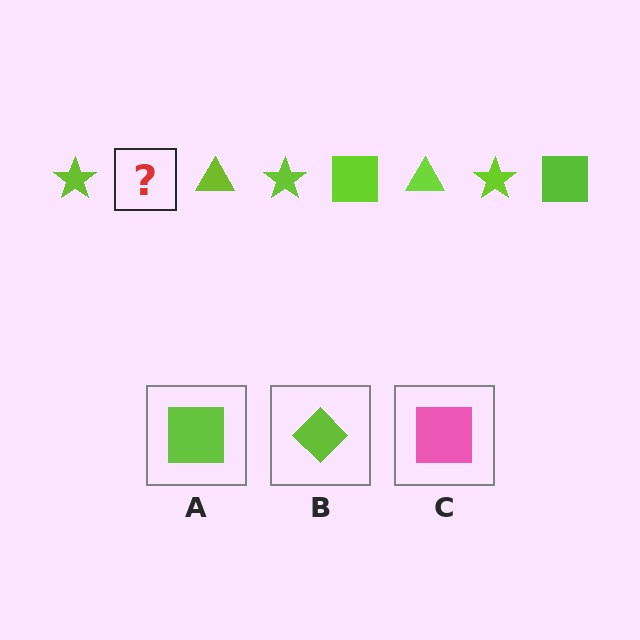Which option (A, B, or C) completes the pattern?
A.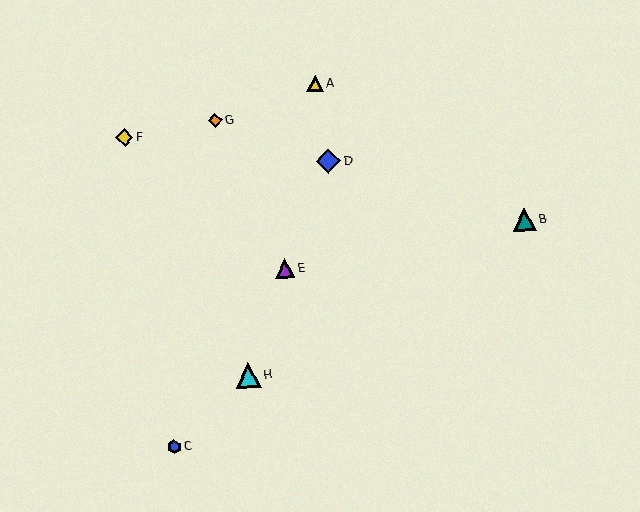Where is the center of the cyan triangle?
The center of the cyan triangle is at (248, 376).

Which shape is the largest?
The cyan triangle (labeled H) is the largest.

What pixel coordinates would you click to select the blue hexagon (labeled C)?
Click at (174, 447) to select the blue hexagon C.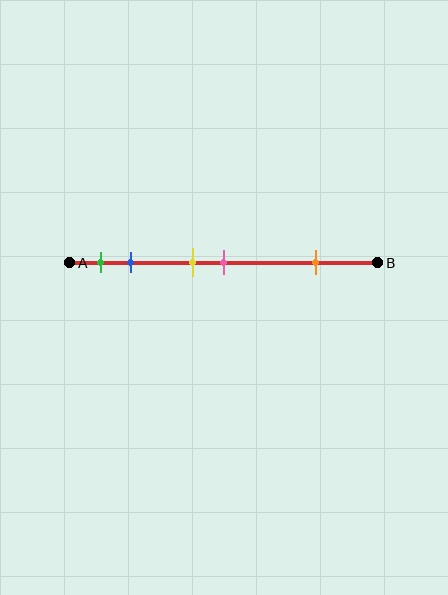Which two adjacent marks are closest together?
The yellow and pink marks are the closest adjacent pair.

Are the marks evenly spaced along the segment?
No, the marks are not evenly spaced.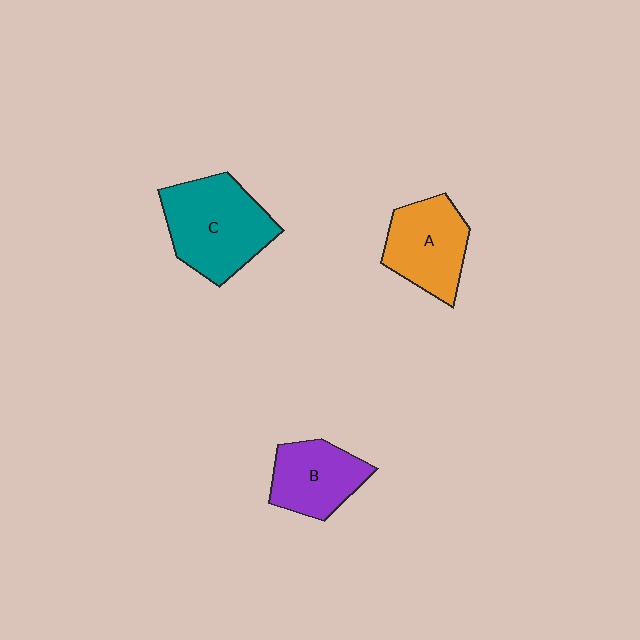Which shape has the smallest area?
Shape B (purple).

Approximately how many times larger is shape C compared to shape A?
Approximately 1.3 times.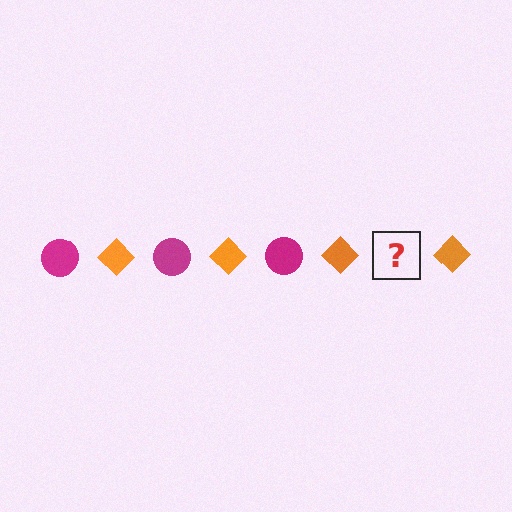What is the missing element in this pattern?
The missing element is a magenta circle.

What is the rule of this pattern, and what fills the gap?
The rule is that the pattern alternates between magenta circle and orange diamond. The gap should be filled with a magenta circle.